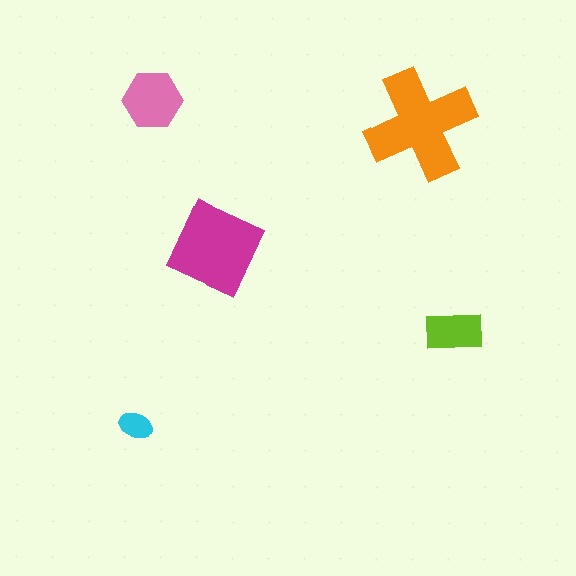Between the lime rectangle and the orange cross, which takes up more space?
The orange cross.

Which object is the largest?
The orange cross.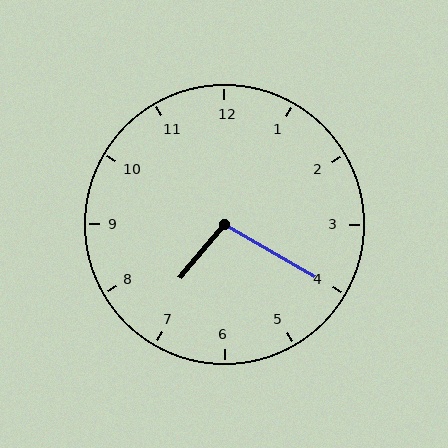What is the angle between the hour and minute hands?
Approximately 100 degrees.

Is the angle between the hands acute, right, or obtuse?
It is obtuse.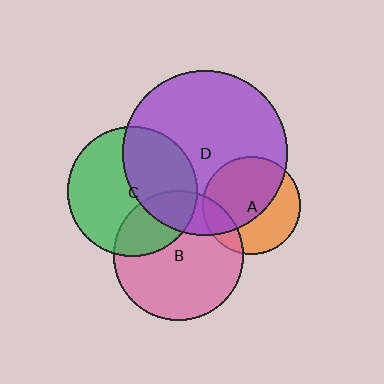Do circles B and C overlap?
Yes.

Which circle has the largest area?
Circle D (purple).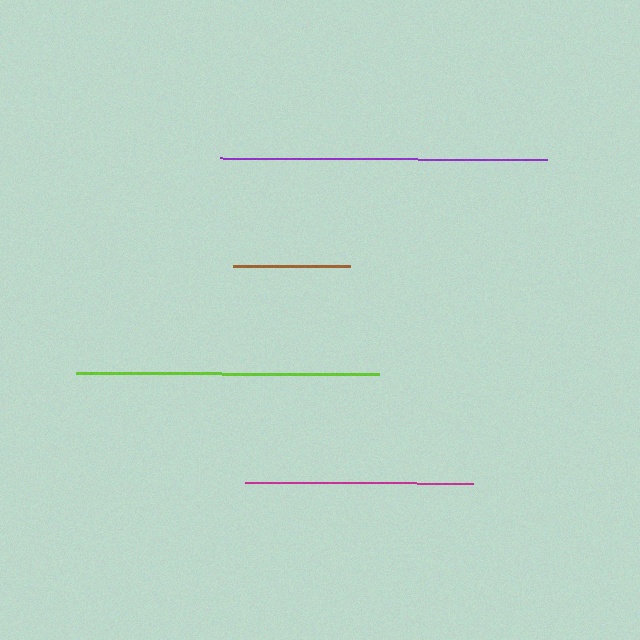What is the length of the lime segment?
The lime segment is approximately 303 pixels long.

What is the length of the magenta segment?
The magenta segment is approximately 227 pixels long.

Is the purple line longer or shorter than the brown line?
The purple line is longer than the brown line.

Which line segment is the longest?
The purple line is the longest at approximately 327 pixels.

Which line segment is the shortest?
The brown line is the shortest at approximately 117 pixels.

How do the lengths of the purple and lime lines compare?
The purple and lime lines are approximately the same length.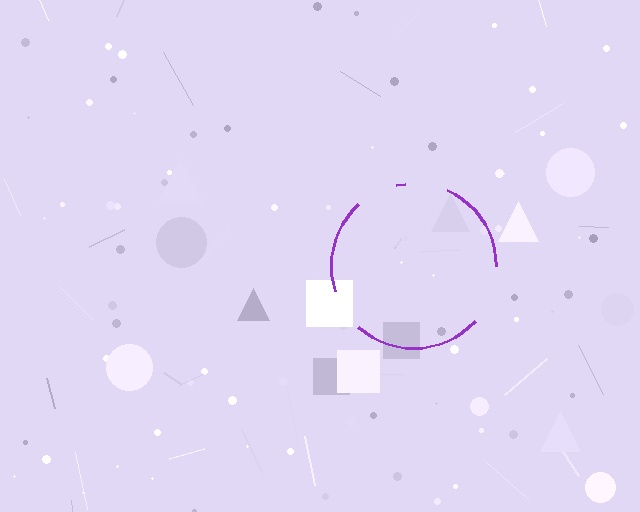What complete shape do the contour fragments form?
The contour fragments form a circle.